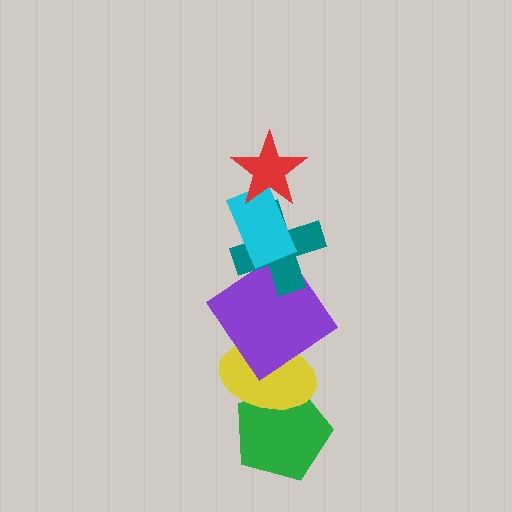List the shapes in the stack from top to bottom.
From top to bottom: the red star, the cyan rectangle, the teal cross, the purple diamond, the yellow ellipse, the green pentagon.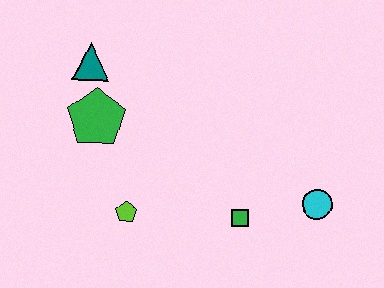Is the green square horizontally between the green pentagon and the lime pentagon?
No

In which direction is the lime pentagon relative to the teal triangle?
The lime pentagon is below the teal triangle.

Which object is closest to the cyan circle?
The green square is closest to the cyan circle.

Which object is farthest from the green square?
The teal triangle is farthest from the green square.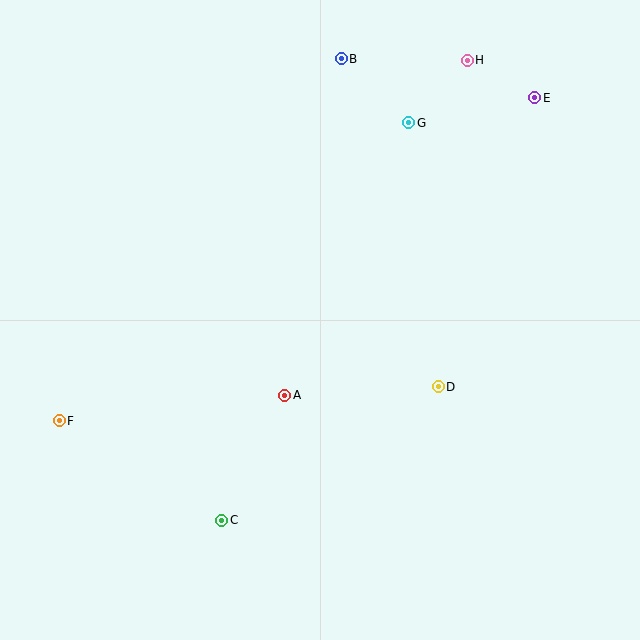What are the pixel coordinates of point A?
Point A is at (285, 395).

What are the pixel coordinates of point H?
Point H is at (467, 60).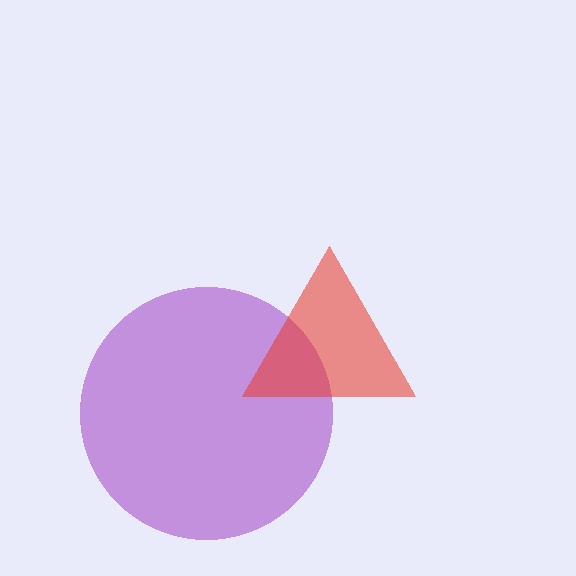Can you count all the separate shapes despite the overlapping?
Yes, there are 2 separate shapes.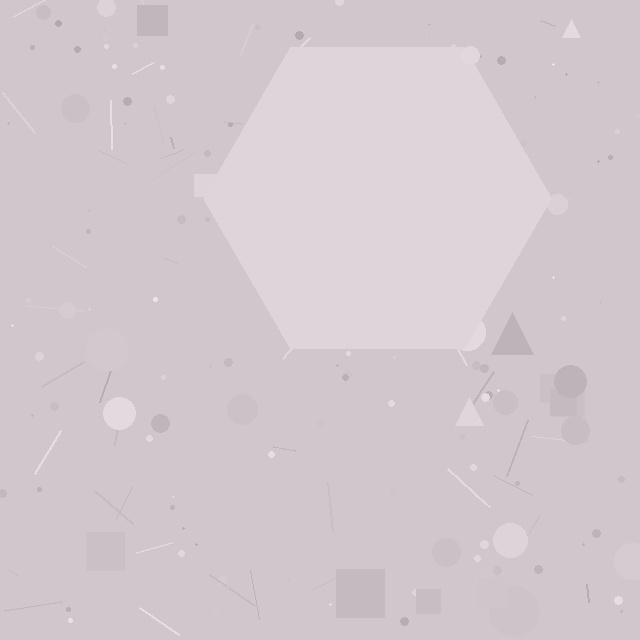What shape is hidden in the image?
A hexagon is hidden in the image.